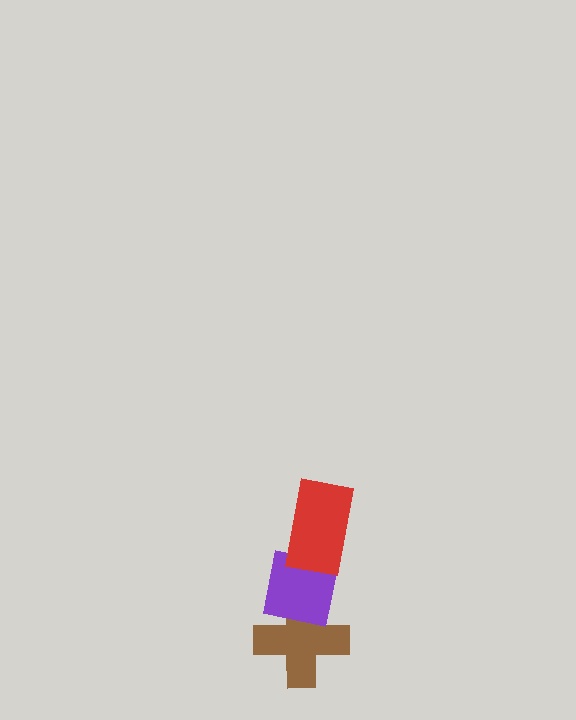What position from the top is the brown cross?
The brown cross is 3rd from the top.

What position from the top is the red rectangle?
The red rectangle is 1st from the top.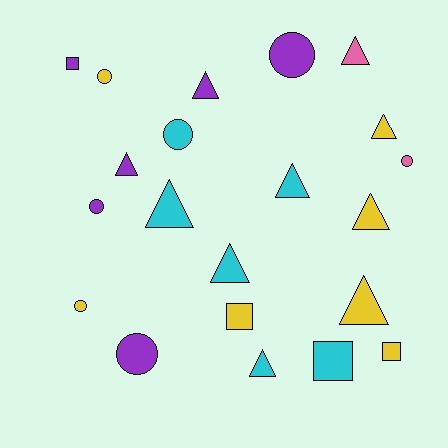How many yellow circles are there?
There are 2 yellow circles.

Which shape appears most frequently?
Triangle, with 10 objects.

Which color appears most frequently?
Yellow, with 7 objects.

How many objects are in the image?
There are 21 objects.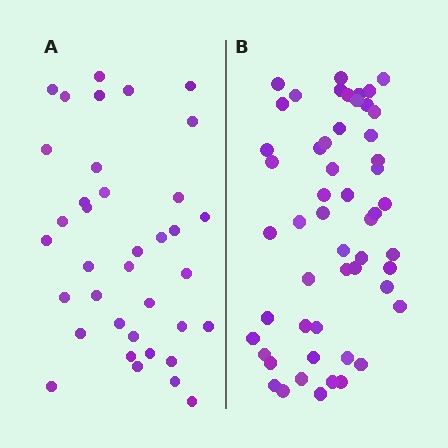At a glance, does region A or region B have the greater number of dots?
Region B (the right region) has more dots.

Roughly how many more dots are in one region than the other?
Region B has approximately 15 more dots than region A.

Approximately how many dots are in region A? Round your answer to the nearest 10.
About 40 dots. (The exact count is 37, which rounds to 40.)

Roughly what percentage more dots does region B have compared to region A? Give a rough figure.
About 45% more.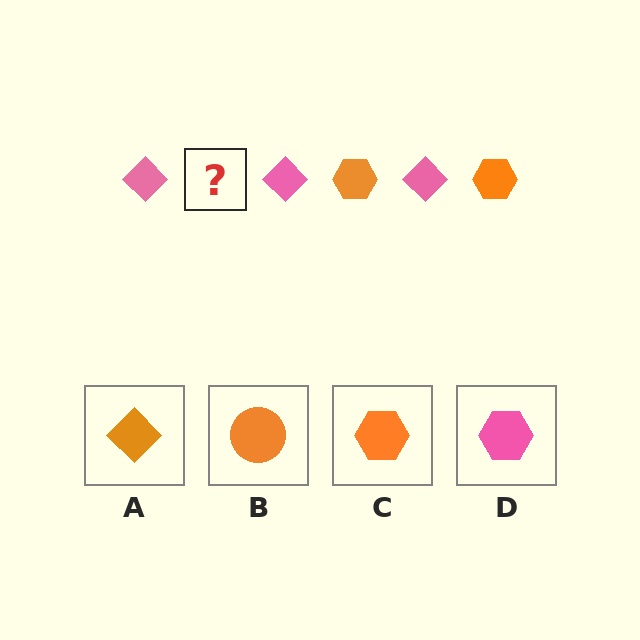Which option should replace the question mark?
Option C.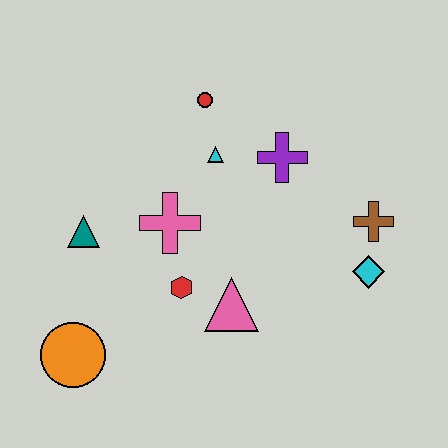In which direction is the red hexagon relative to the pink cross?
The red hexagon is below the pink cross.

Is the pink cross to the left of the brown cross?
Yes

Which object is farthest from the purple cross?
The orange circle is farthest from the purple cross.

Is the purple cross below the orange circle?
No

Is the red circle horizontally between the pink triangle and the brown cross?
No